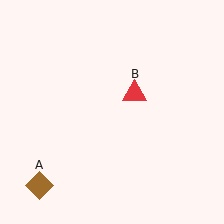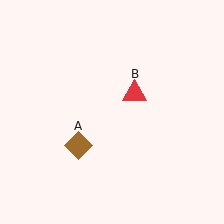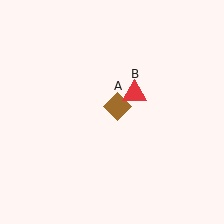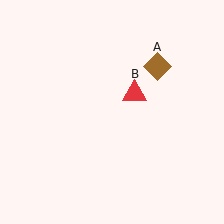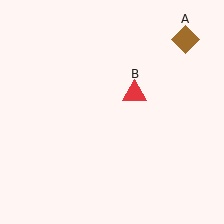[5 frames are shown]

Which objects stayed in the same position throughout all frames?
Red triangle (object B) remained stationary.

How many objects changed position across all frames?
1 object changed position: brown diamond (object A).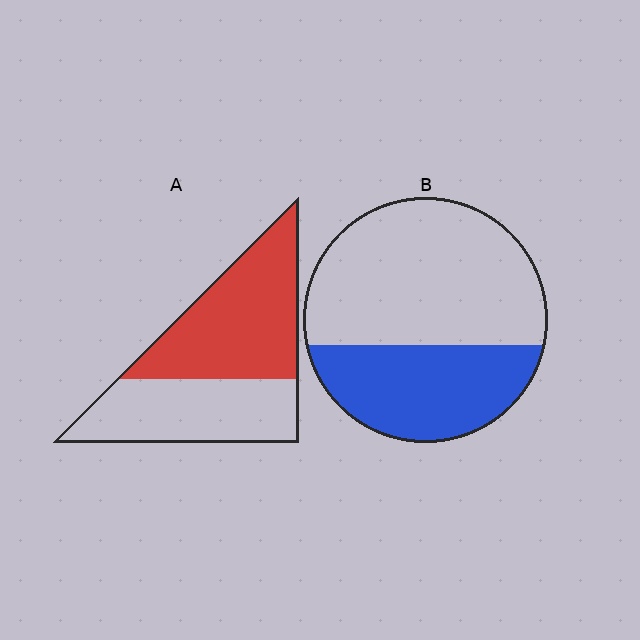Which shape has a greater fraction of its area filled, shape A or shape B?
Shape A.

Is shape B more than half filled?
No.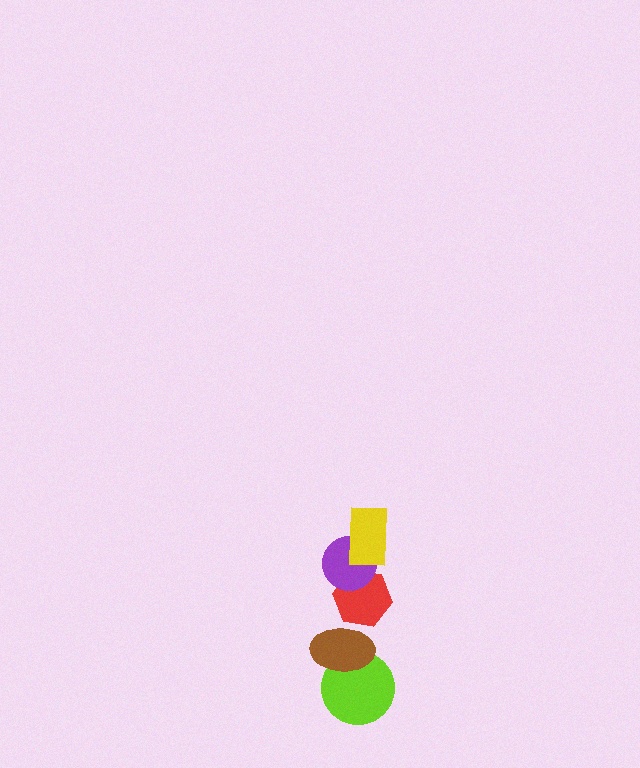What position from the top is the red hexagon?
The red hexagon is 3rd from the top.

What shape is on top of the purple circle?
The yellow rectangle is on top of the purple circle.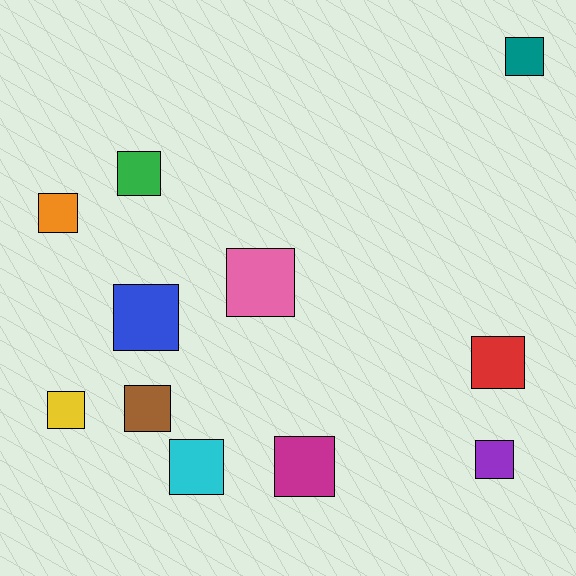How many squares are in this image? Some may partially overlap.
There are 11 squares.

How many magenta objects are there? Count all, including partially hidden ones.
There is 1 magenta object.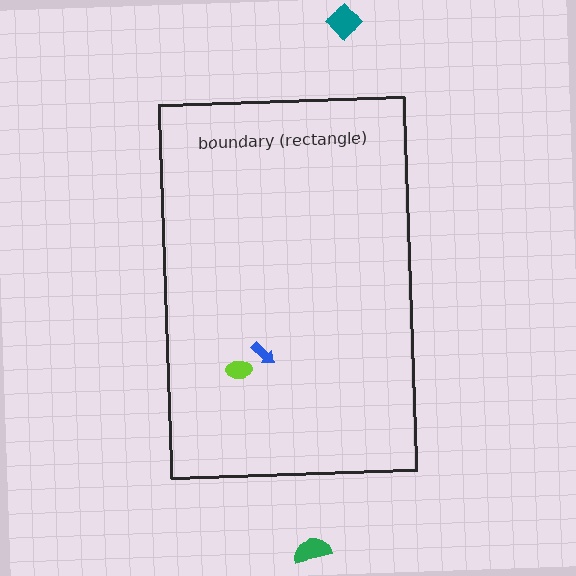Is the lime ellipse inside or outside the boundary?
Inside.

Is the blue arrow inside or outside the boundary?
Inside.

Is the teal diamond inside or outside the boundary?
Outside.